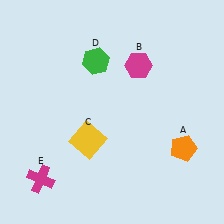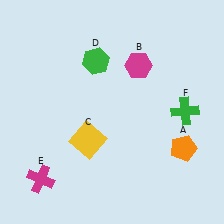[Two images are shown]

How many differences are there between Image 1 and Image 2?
There is 1 difference between the two images.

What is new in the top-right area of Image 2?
A green cross (F) was added in the top-right area of Image 2.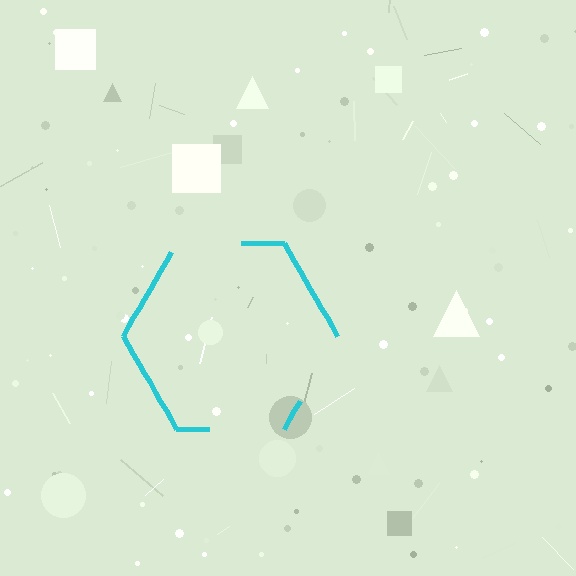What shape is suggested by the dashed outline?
The dashed outline suggests a hexagon.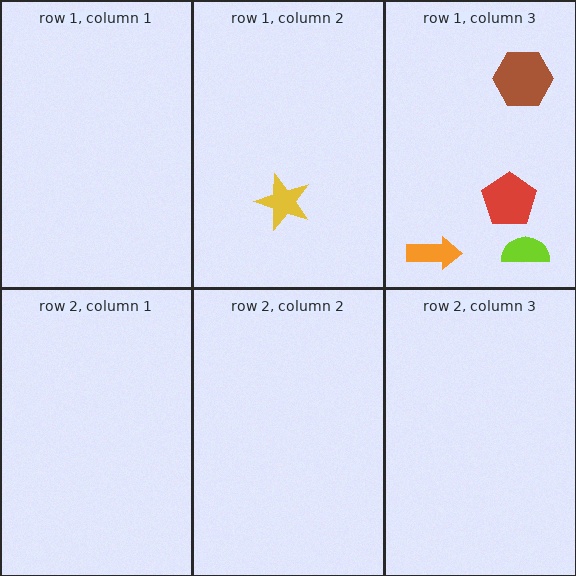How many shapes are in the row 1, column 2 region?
1.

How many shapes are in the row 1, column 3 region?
4.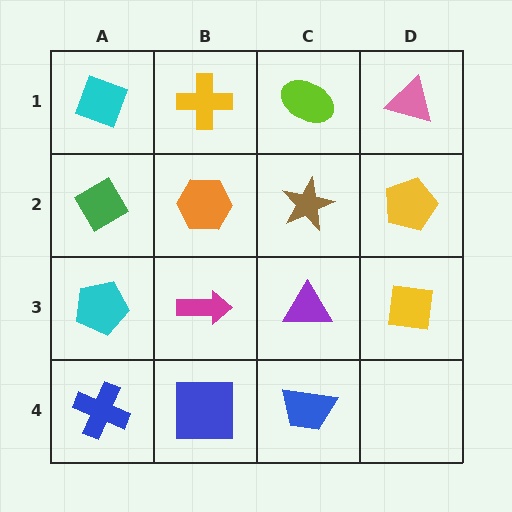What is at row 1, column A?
A cyan diamond.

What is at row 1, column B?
A yellow cross.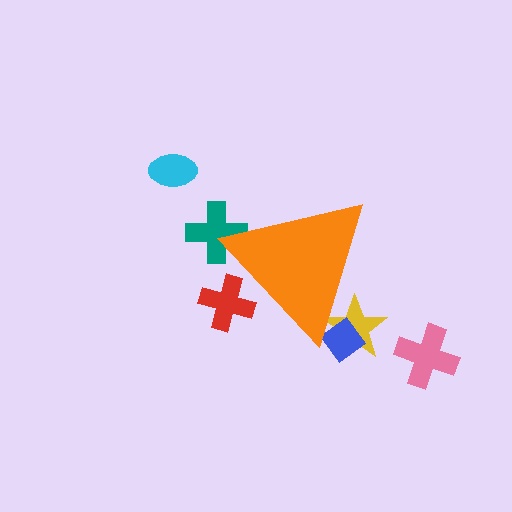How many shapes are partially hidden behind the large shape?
4 shapes are partially hidden.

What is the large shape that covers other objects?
An orange triangle.